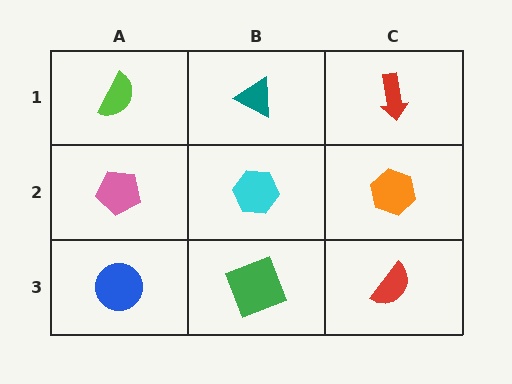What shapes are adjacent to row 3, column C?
An orange hexagon (row 2, column C), a green square (row 3, column B).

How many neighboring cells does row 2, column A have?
3.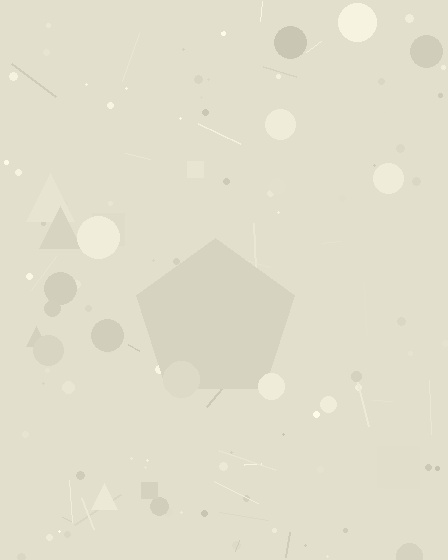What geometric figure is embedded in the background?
A pentagon is embedded in the background.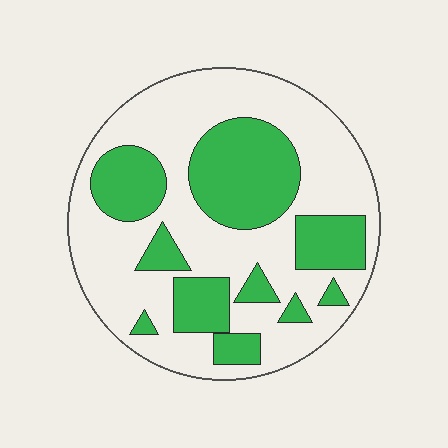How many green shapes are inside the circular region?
10.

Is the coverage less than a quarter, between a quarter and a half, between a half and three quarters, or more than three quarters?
Between a quarter and a half.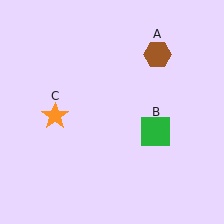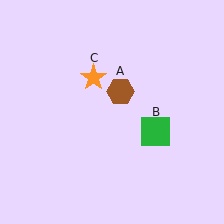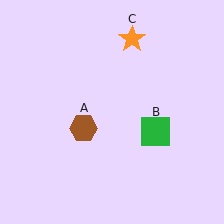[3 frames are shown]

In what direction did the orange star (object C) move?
The orange star (object C) moved up and to the right.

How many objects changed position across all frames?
2 objects changed position: brown hexagon (object A), orange star (object C).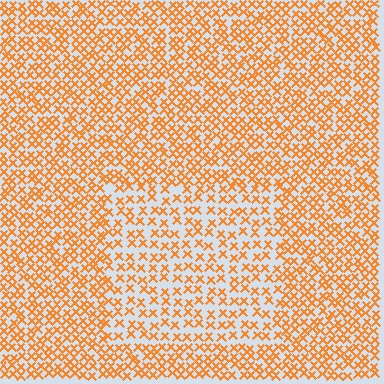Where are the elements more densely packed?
The elements are more densely packed outside the rectangle boundary.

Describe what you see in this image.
The image contains small orange elements arranged at two different densities. A rectangle-shaped region is visible where the elements are less densely packed than the surrounding area.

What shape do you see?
I see a rectangle.